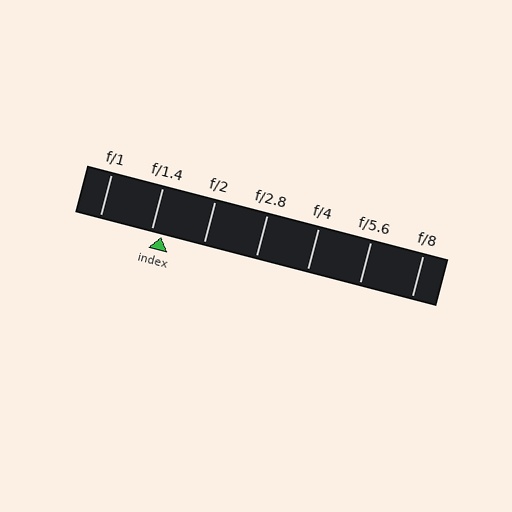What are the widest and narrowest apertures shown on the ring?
The widest aperture shown is f/1 and the narrowest is f/8.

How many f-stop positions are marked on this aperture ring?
There are 7 f-stop positions marked.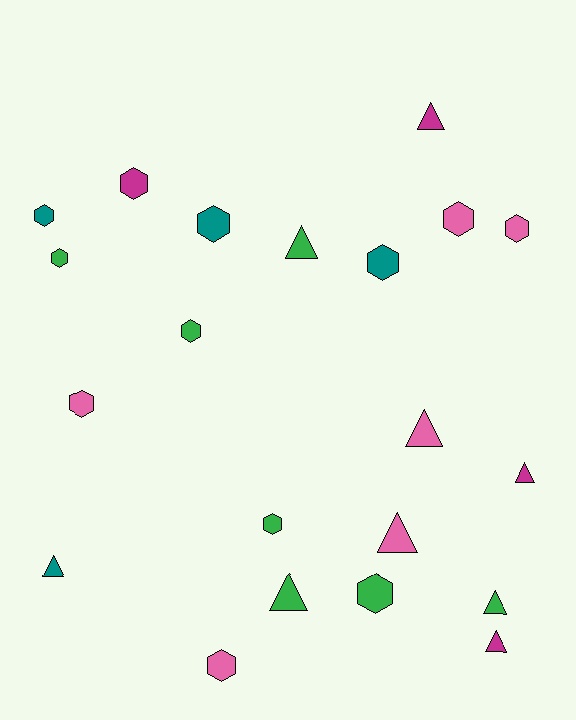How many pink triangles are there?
There are 2 pink triangles.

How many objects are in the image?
There are 21 objects.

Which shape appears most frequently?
Hexagon, with 12 objects.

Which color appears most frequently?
Green, with 7 objects.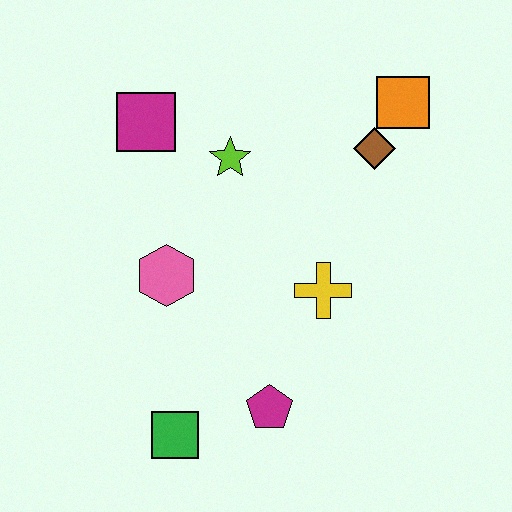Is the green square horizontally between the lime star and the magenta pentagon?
No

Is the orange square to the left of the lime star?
No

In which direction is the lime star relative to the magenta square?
The lime star is to the right of the magenta square.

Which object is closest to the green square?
The magenta pentagon is closest to the green square.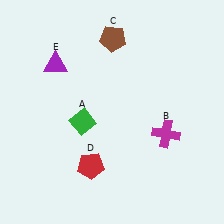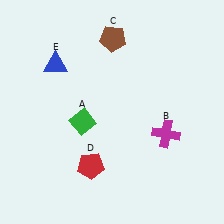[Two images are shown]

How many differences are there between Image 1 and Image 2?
There is 1 difference between the two images.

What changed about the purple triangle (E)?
In Image 1, E is purple. In Image 2, it changed to blue.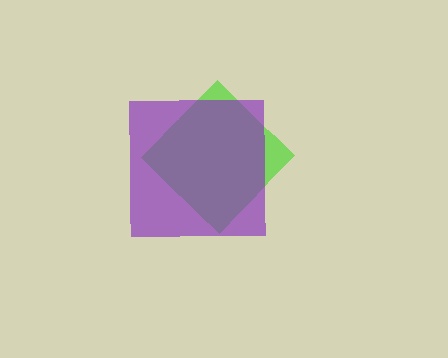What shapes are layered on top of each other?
The layered shapes are: a lime diamond, a purple square.